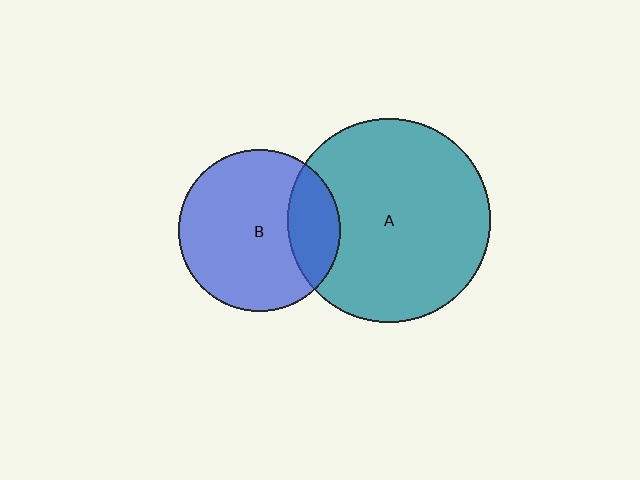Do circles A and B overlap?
Yes.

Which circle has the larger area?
Circle A (teal).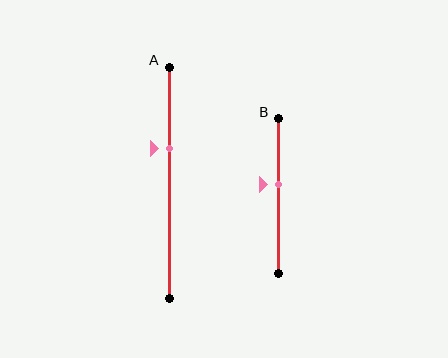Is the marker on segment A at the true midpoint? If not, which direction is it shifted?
No, the marker on segment A is shifted upward by about 15% of the segment length.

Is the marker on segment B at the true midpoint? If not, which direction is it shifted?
No, the marker on segment B is shifted upward by about 8% of the segment length.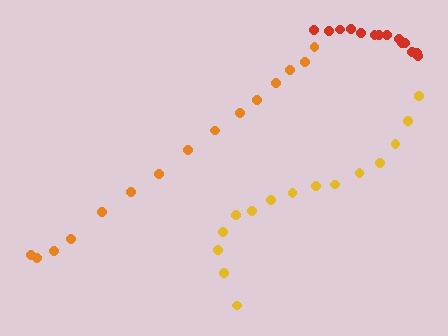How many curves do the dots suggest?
There are 3 distinct paths.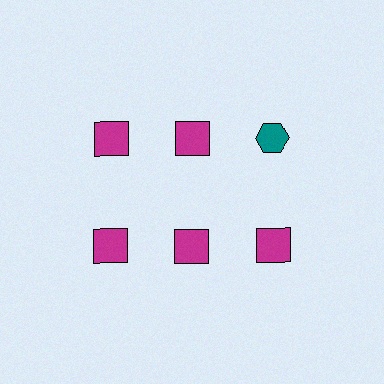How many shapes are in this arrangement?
There are 6 shapes arranged in a grid pattern.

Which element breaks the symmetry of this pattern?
The teal hexagon in the top row, center column breaks the symmetry. All other shapes are magenta squares.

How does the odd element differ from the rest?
It differs in both color (teal instead of magenta) and shape (hexagon instead of square).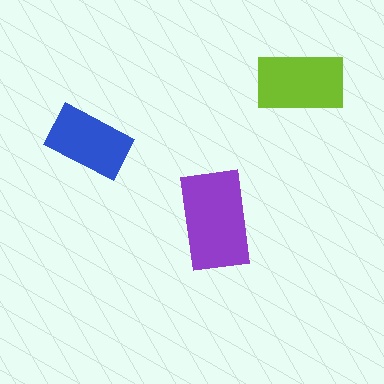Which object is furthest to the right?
The lime rectangle is rightmost.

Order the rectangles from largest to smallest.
the purple one, the lime one, the blue one.